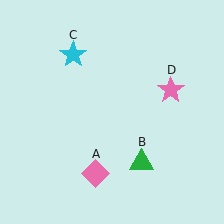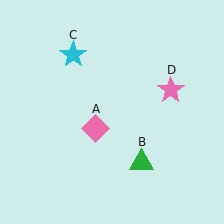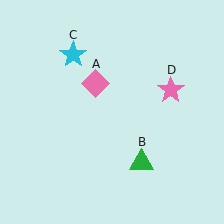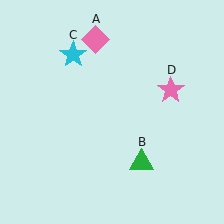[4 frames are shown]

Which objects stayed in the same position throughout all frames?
Green triangle (object B) and cyan star (object C) and pink star (object D) remained stationary.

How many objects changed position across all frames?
1 object changed position: pink diamond (object A).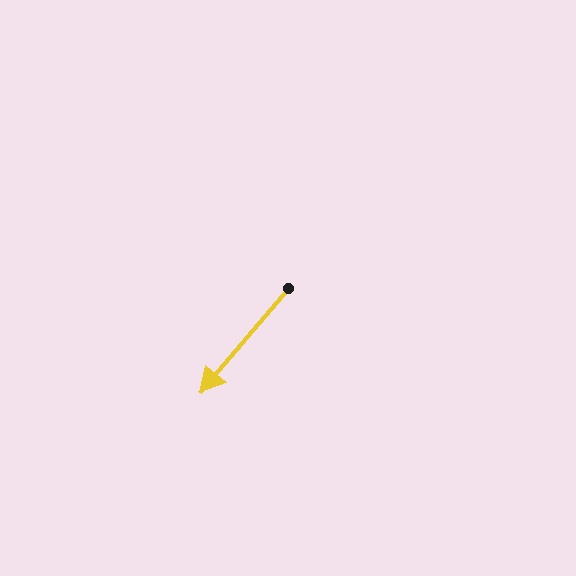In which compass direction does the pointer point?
Southwest.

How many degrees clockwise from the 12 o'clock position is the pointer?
Approximately 220 degrees.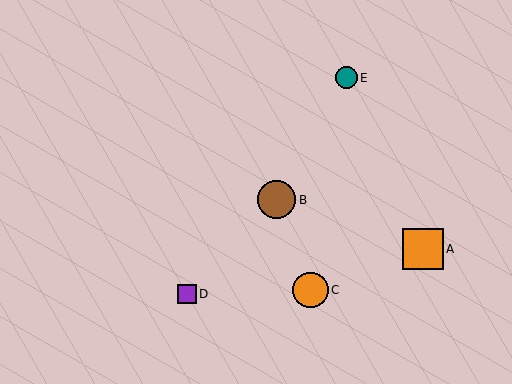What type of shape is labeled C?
Shape C is an orange circle.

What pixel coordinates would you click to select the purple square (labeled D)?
Click at (187, 294) to select the purple square D.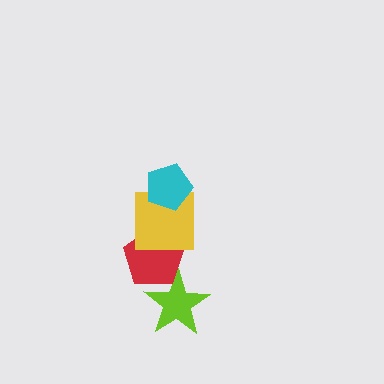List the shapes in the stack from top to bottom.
From top to bottom: the cyan pentagon, the yellow square, the red pentagon, the lime star.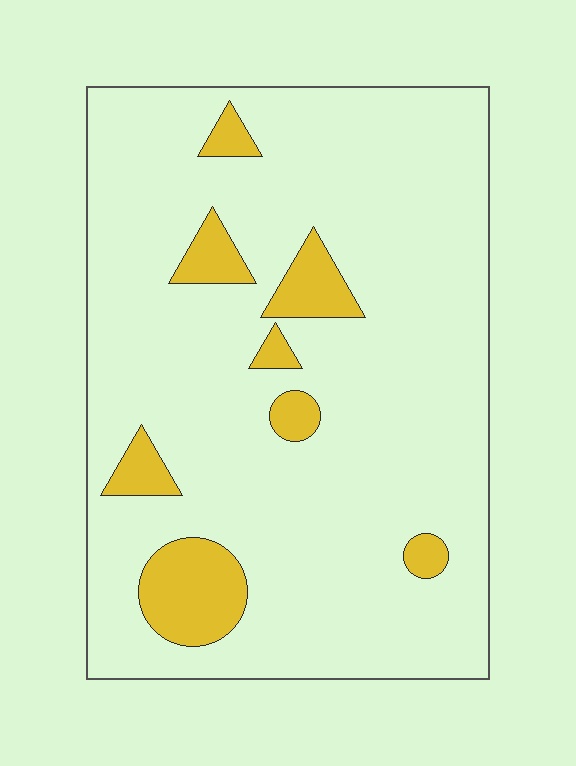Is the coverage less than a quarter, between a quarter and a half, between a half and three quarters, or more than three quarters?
Less than a quarter.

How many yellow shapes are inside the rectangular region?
8.